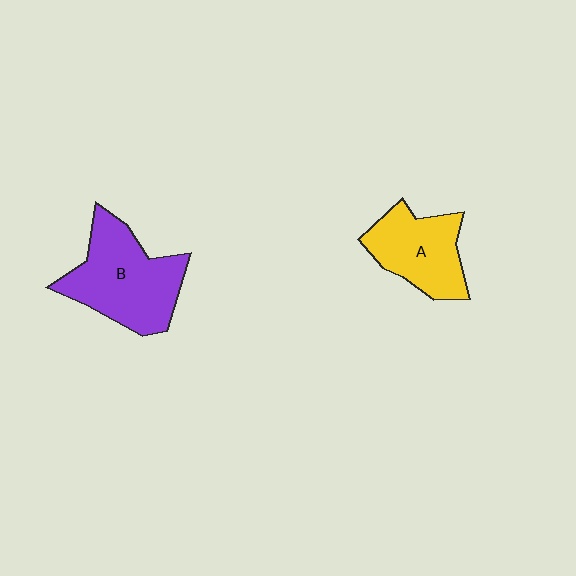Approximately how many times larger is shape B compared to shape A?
Approximately 1.4 times.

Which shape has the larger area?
Shape B (purple).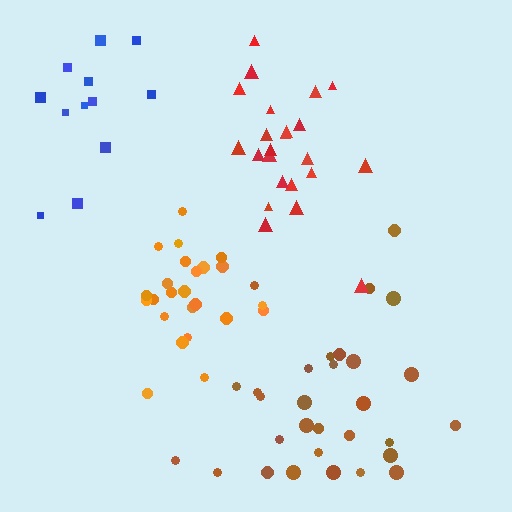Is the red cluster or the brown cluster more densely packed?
Red.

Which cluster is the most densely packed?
Orange.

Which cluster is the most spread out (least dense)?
Blue.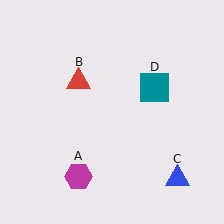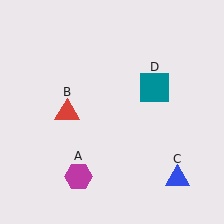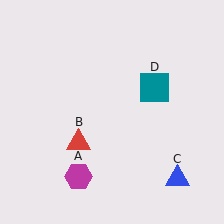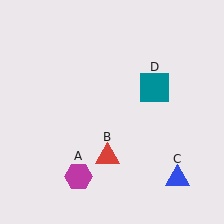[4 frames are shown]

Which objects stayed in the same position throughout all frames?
Magenta hexagon (object A) and blue triangle (object C) and teal square (object D) remained stationary.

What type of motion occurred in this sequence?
The red triangle (object B) rotated counterclockwise around the center of the scene.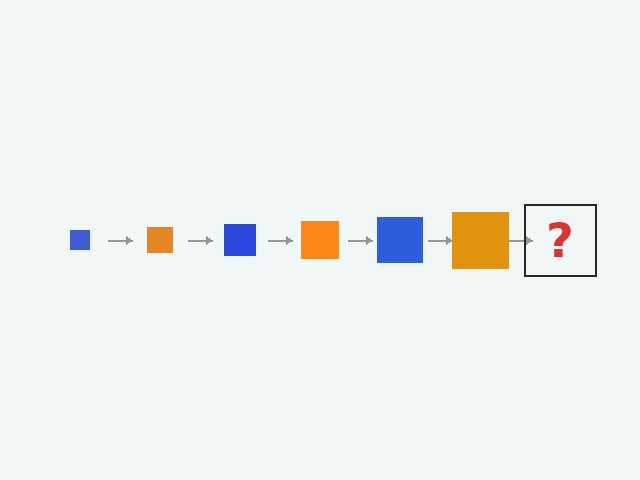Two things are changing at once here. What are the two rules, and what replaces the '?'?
The two rules are that the square grows larger each step and the color cycles through blue and orange. The '?' should be a blue square, larger than the previous one.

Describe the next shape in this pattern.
It should be a blue square, larger than the previous one.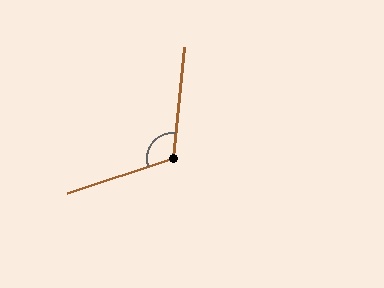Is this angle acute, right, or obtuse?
It is obtuse.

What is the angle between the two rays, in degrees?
Approximately 114 degrees.